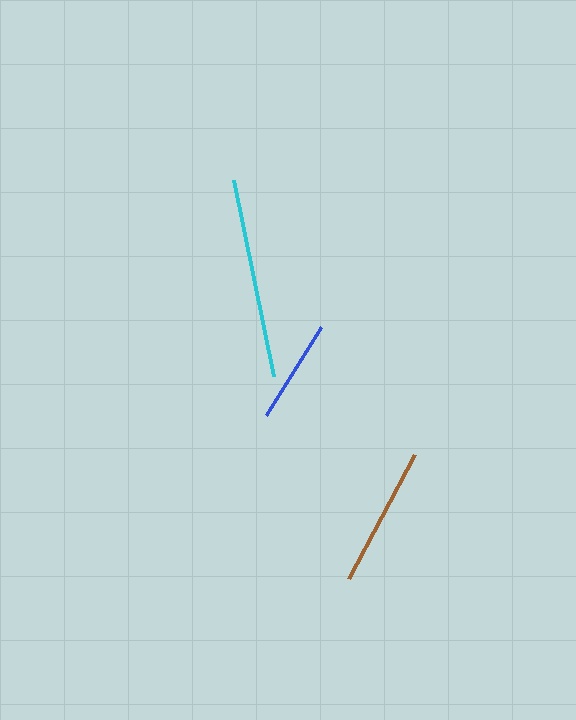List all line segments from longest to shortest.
From longest to shortest: cyan, brown, blue.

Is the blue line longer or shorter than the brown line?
The brown line is longer than the blue line.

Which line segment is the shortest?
The blue line is the shortest at approximately 104 pixels.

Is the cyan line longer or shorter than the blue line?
The cyan line is longer than the blue line.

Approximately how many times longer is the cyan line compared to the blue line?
The cyan line is approximately 1.9 times the length of the blue line.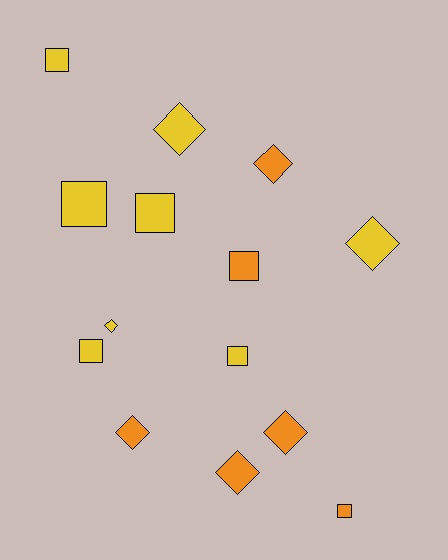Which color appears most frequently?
Yellow, with 8 objects.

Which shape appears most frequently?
Diamond, with 7 objects.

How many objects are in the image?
There are 14 objects.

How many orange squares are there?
There are 2 orange squares.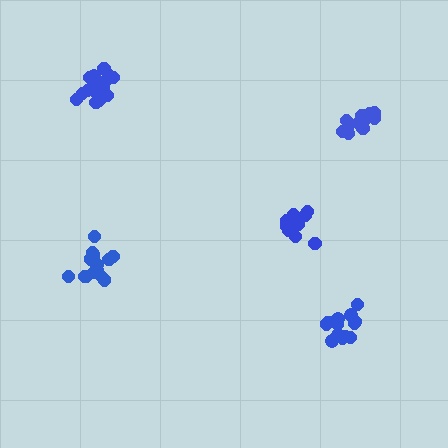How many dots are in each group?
Group 1: 14 dots, Group 2: 17 dots, Group 3: 15 dots, Group 4: 14 dots, Group 5: 17 dots (77 total).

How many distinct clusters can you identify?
There are 5 distinct clusters.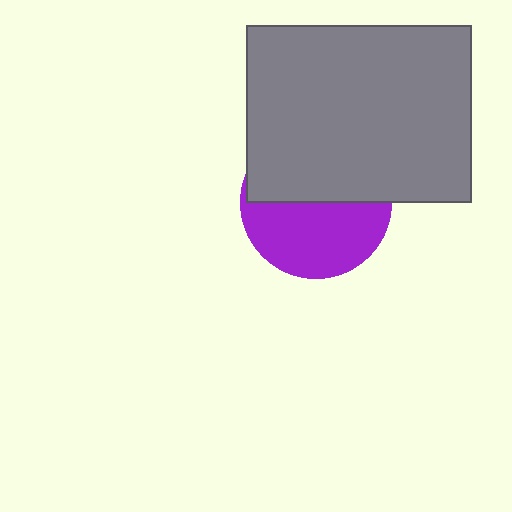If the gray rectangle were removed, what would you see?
You would see the complete purple circle.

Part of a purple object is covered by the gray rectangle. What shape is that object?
It is a circle.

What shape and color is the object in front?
The object in front is a gray rectangle.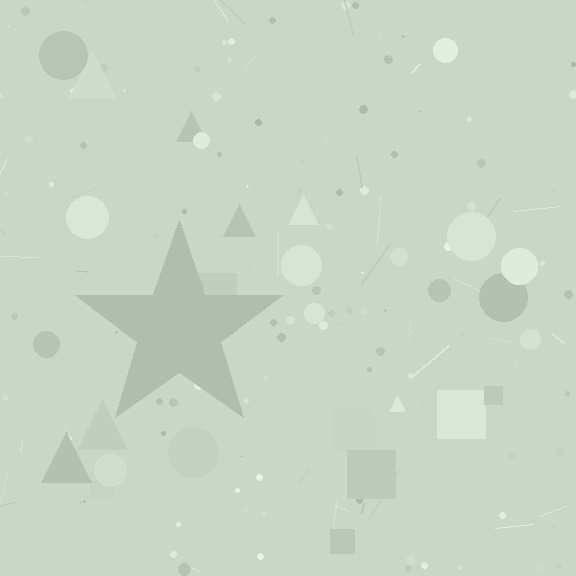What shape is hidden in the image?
A star is hidden in the image.